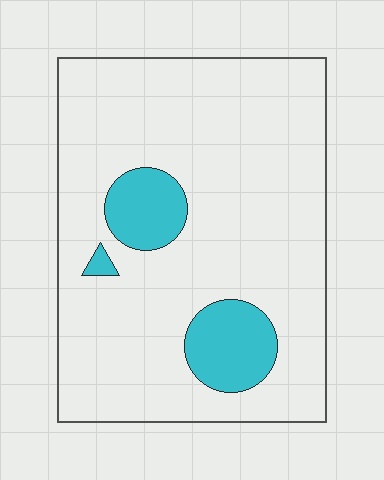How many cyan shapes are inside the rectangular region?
3.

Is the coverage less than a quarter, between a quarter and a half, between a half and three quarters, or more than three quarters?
Less than a quarter.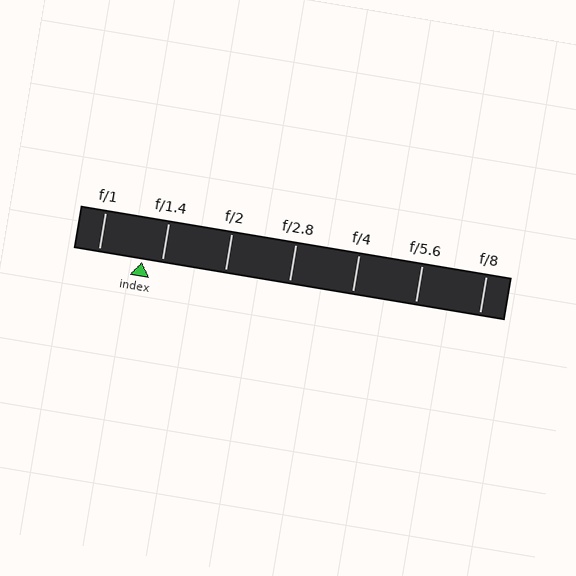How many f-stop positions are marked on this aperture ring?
There are 7 f-stop positions marked.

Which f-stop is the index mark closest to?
The index mark is closest to f/1.4.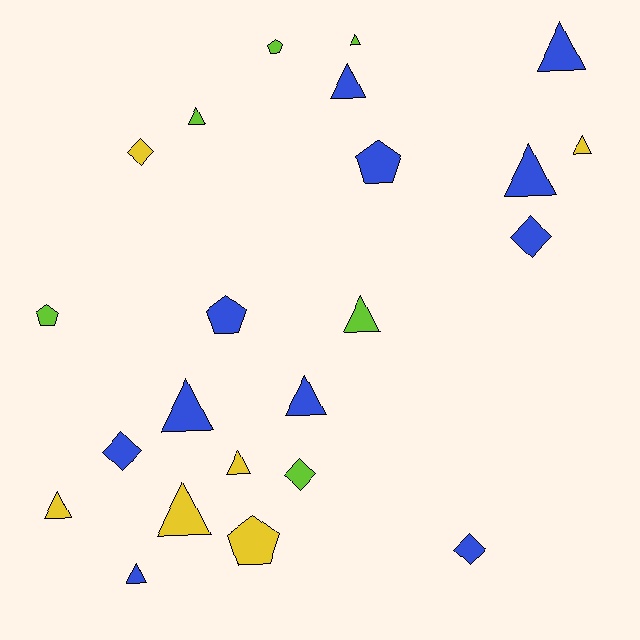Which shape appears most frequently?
Triangle, with 13 objects.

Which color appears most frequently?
Blue, with 11 objects.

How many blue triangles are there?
There are 6 blue triangles.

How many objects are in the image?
There are 23 objects.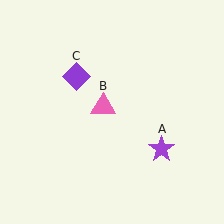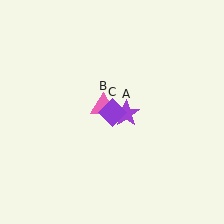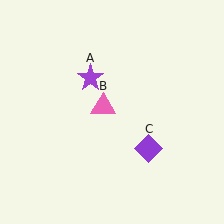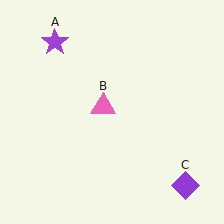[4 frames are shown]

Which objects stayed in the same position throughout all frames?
Pink triangle (object B) remained stationary.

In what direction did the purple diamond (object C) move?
The purple diamond (object C) moved down and to the right.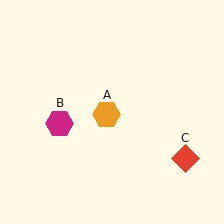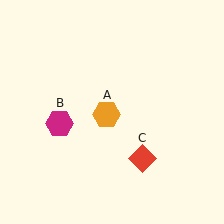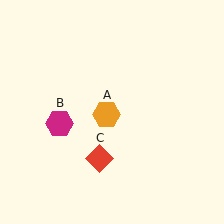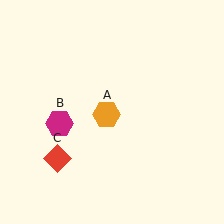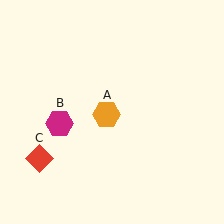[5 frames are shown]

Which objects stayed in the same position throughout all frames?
Orange hexagon (object A) and magenta hexagon (object B) remained stationary.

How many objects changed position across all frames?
1 object changed position: red diamond (object C).